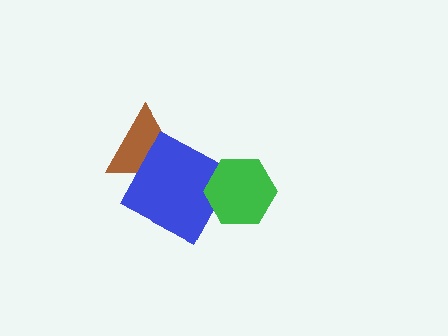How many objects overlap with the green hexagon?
1 object overlaps with the green hexagon.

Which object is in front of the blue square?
The green hexagon is in front of the blue square.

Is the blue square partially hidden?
Yes, it is partially covered by another shape.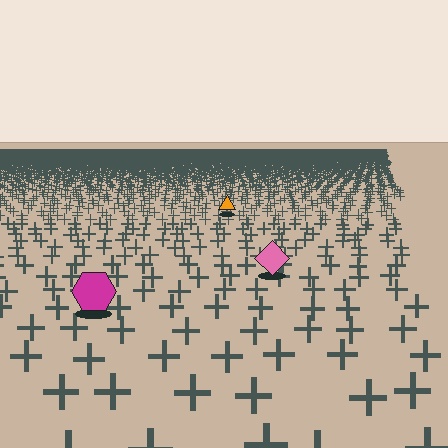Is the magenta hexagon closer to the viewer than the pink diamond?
Yes. The magenta hexagon is closer — you can tell from the texture gradient: the ground texture is coarser near it.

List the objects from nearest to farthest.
From nearest to farthest: the magenta hexagon, the pink diamond, the orange triangle.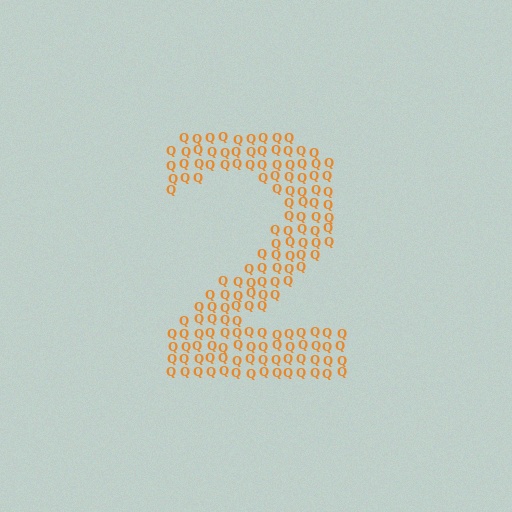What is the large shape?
The large shape is the digit 2.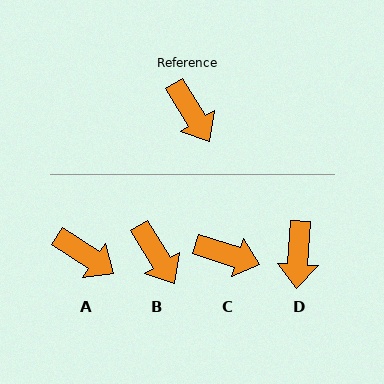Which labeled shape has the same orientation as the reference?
B.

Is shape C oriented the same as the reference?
No, it is off by about 41 degrees.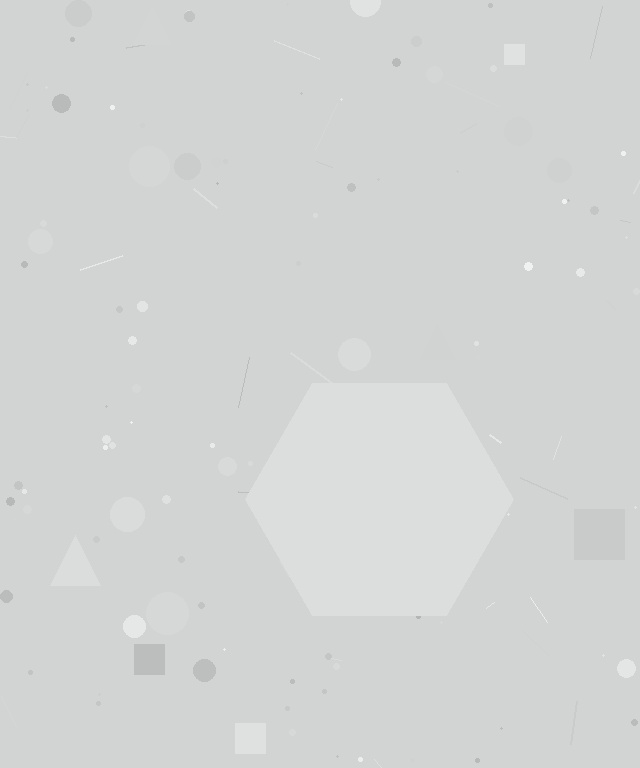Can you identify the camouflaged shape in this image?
The camouflaged shape is a hexagon.